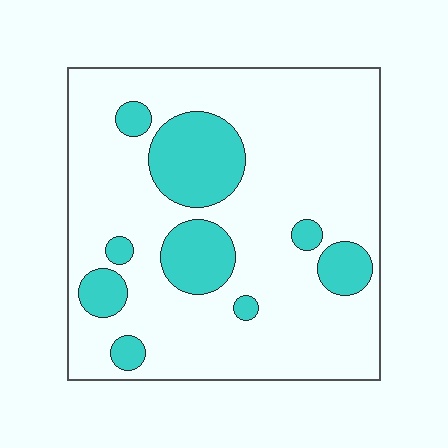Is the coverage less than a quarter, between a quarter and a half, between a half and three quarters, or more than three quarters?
Less than a quarter.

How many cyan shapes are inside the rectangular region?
9.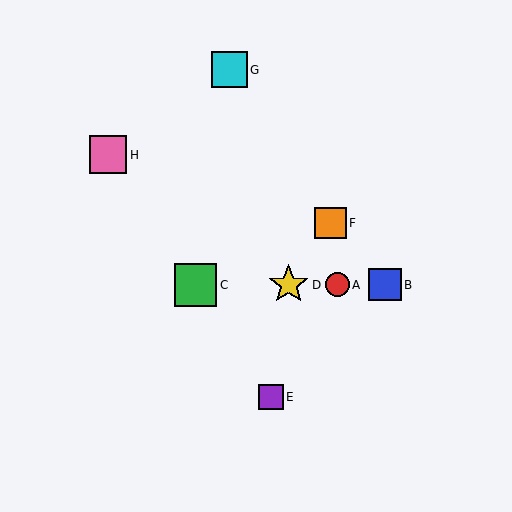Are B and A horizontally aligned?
Yes, both are at y≈285.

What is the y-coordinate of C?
Object C is at y≈285.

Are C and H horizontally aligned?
No, C is at y≈285 and H is at y≈155.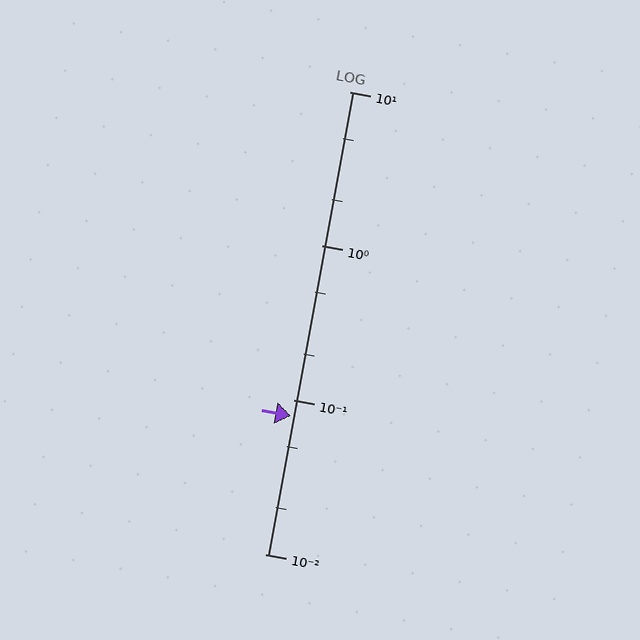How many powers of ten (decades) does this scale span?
The scale spans 3 decades, from 0.01 to 10.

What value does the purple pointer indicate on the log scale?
The pointer indicates approximately 0.079.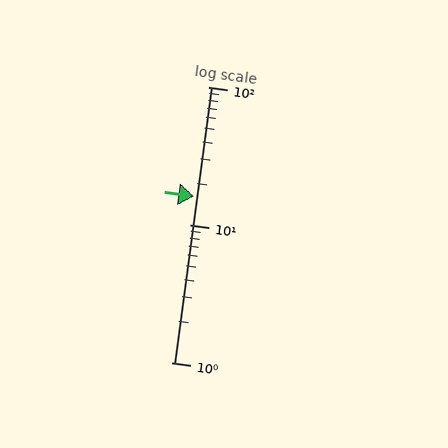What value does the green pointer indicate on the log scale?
The pointer indicates approximately 16.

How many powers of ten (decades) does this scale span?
The scale spans 2 decades, from 1 to 100.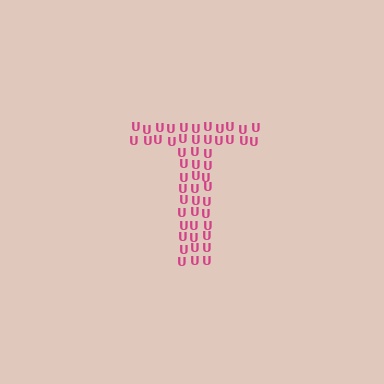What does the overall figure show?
The overall figure shows the letter T.